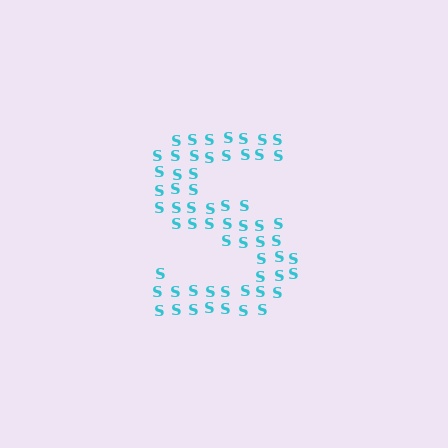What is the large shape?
The large shape is the letter S.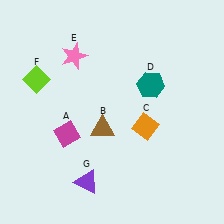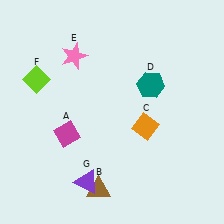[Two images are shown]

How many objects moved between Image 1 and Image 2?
1 object moved between the two images.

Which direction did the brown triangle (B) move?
The brown triangle (B) moved down.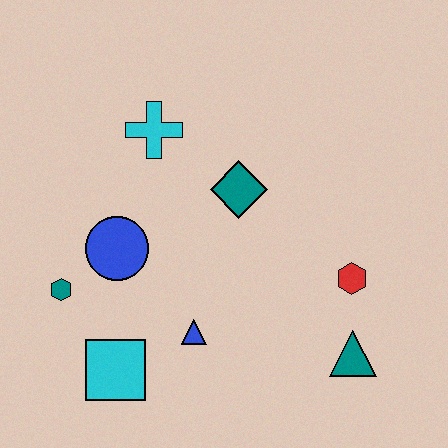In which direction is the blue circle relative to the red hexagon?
The blue circle is to the left of the red hexagon.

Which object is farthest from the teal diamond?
The cyan square is farthest from the teal diamond.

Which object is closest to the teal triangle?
The red hexagon is closest to the teal triangle.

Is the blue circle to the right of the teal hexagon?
Yes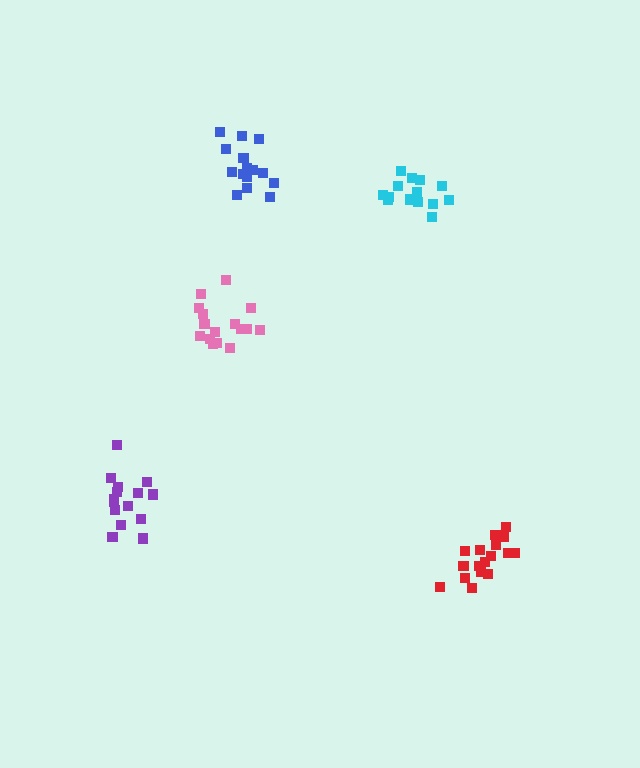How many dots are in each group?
Group 1: 15 dots, Group 2: 18 dots, Group 3: 16 dots, Group 4: 17 dots, Group 5: 16 dots (82 total).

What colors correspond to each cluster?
The clusters are colored: cyan, red, purple, pink, blue.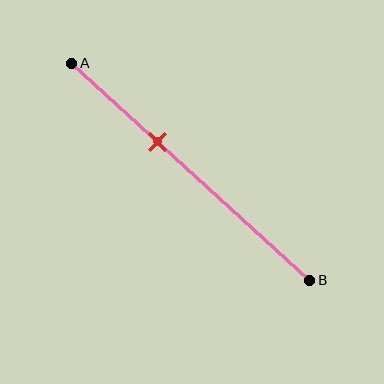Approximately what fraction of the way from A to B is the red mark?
The red mark is approximately 35% of the way from A to B.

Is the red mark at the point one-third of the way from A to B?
Yes, the mark is approximately at the one-third point.